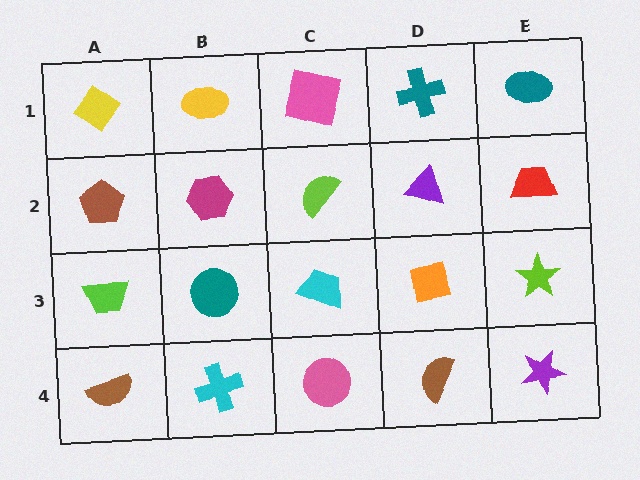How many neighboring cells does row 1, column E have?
2.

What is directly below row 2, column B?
A teal circle.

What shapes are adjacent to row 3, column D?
A purple triangle (row 2, column D), a brown semicircle (row 4, column D), a cyan trapezoid (row 3, column C), a lime star (row 3, column E).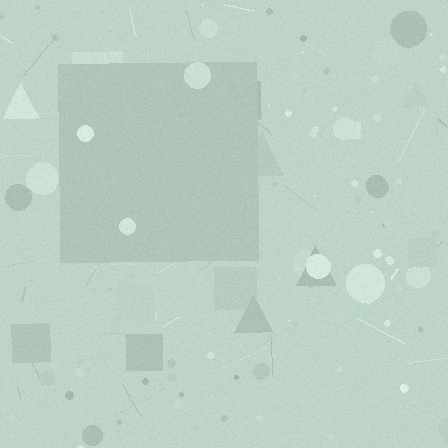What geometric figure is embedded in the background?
A square is embedded in the background.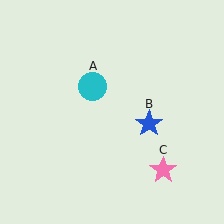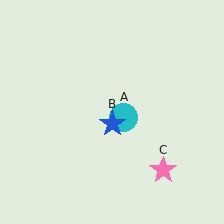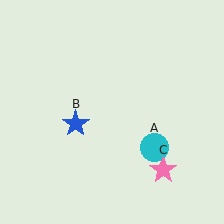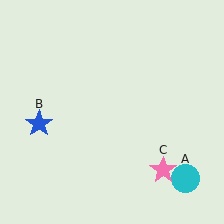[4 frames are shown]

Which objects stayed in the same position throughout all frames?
Pink star (object C) remained stationary.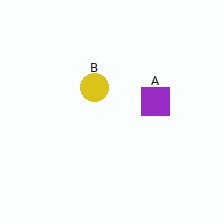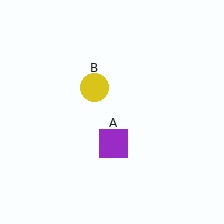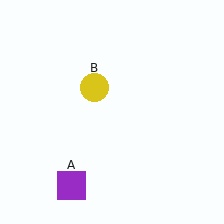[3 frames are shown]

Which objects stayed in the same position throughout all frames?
Yellow circle (object B) remained stationary.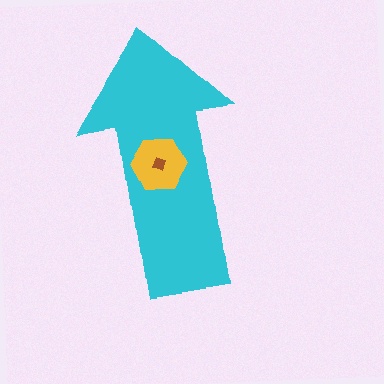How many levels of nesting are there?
3.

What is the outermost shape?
The cyan arrow.